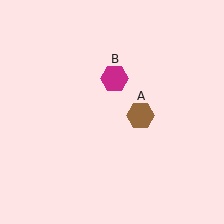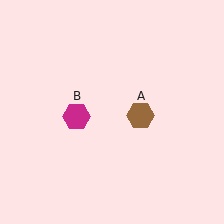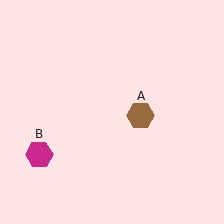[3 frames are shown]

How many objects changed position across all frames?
1 object changed position: magenta hexagon (object B).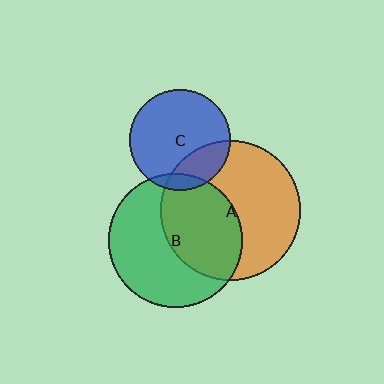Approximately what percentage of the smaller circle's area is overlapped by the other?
Approximately 25%.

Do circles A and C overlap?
Yes.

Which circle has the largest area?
Circle A (orange).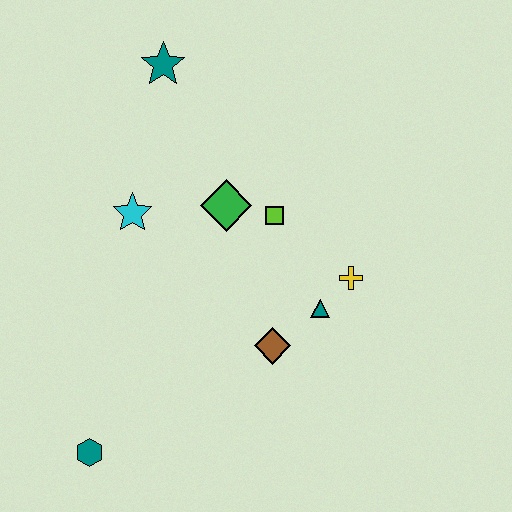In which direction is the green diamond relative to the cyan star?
The green diamond is to the right of the cyan star.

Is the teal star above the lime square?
Yes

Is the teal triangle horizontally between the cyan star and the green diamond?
No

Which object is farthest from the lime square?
The teal hexagon is farthest from the lime square.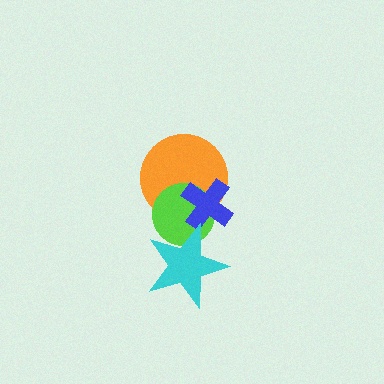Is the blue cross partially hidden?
No, no other shape covers it.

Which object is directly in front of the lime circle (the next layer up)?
The blue cross is directly in front of the lime circle.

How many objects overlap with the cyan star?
1 object overlaps with the cyan star.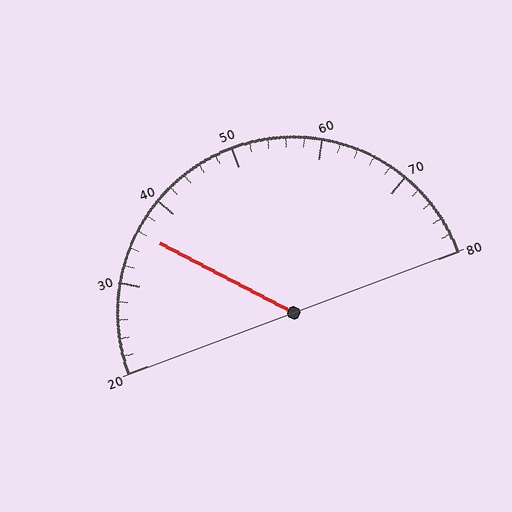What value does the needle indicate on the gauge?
The needle indicates approximately 36.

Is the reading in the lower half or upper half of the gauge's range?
The reading is in the lower half of the range (20 to 80).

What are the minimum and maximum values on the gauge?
The gauge ranges from 20 to 80.